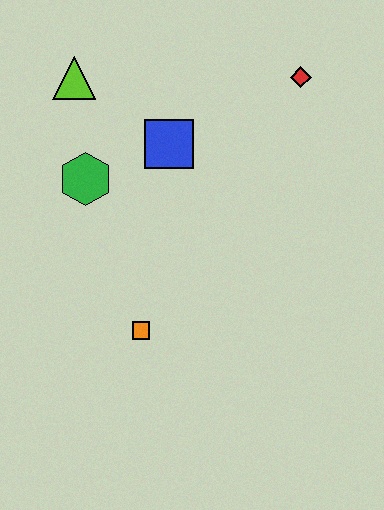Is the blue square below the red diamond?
Yes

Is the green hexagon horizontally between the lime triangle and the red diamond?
Yes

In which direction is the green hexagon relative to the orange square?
The green hexagon is above the orange square.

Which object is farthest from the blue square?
The orange square is farthest from the blue square.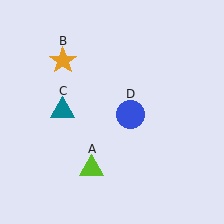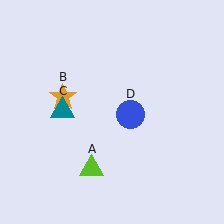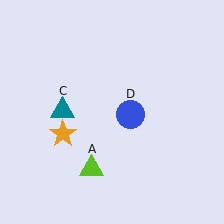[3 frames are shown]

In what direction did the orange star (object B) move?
The orange star (object B) moved down.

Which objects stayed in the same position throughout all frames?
Lime triangle (object A) and teal triangle (object C) and blue circle (object D) remained stationary.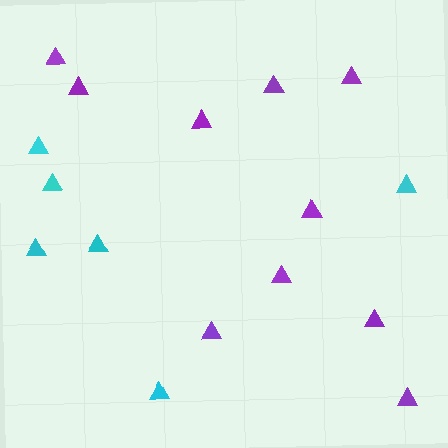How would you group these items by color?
There are 2 groups: one group of purple triangles (10) and one group of cyan triangles (6).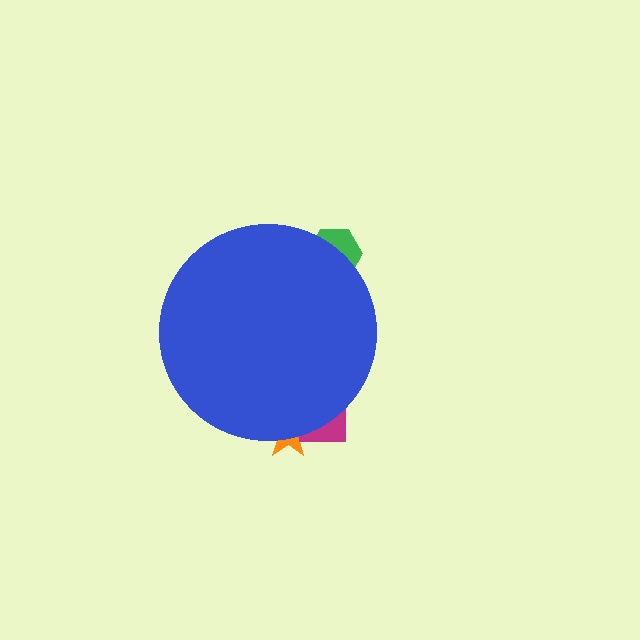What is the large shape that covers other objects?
A blue circle.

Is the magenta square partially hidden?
Yes, the magenta square is partially hidden behind the blue circle.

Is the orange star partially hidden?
Yes, the orange star is partially hidden behind the blue circle.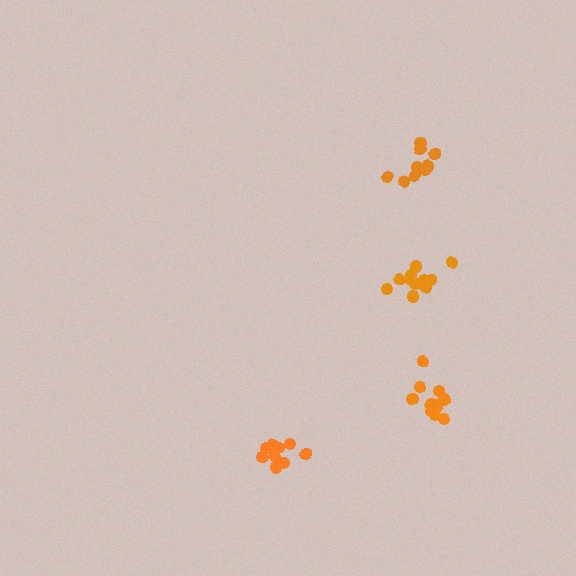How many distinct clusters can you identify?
There are 4 distinct clusters.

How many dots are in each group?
Group 1: 9 dots, Group 2: 10 dots, Group 3: 12 dots, Group 4: 11 dots (42 total).